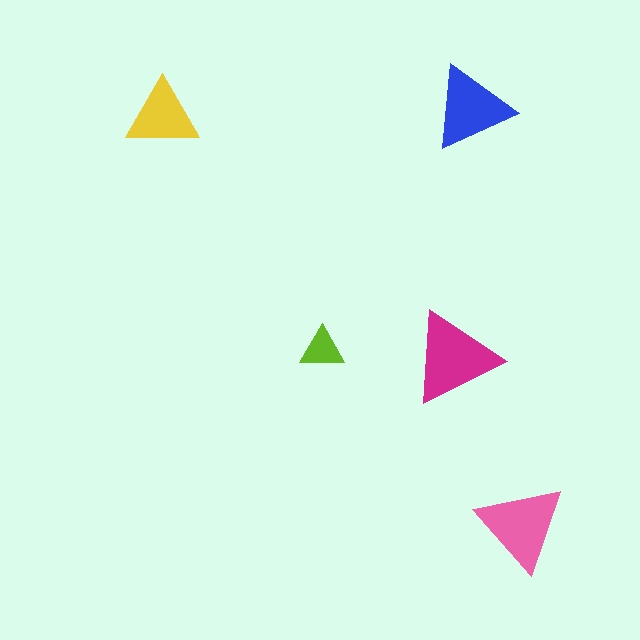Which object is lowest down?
The pink triangle is bottommost.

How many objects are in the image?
There are 5 objects in the image.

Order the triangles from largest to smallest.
the magenta one, the pink one, the blue one, the yellow one, the lime one.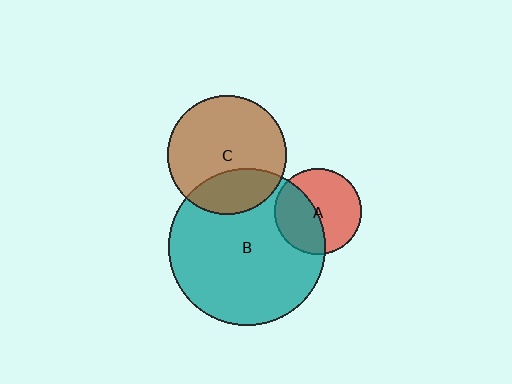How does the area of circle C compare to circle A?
Approximately 1.9 times.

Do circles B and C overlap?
Yes.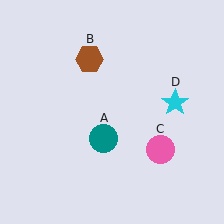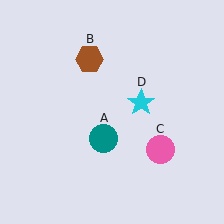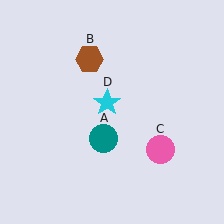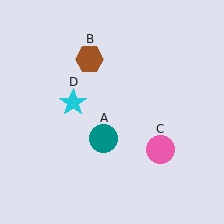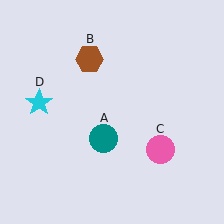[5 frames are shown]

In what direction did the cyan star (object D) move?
The cyan star (object D) moved left.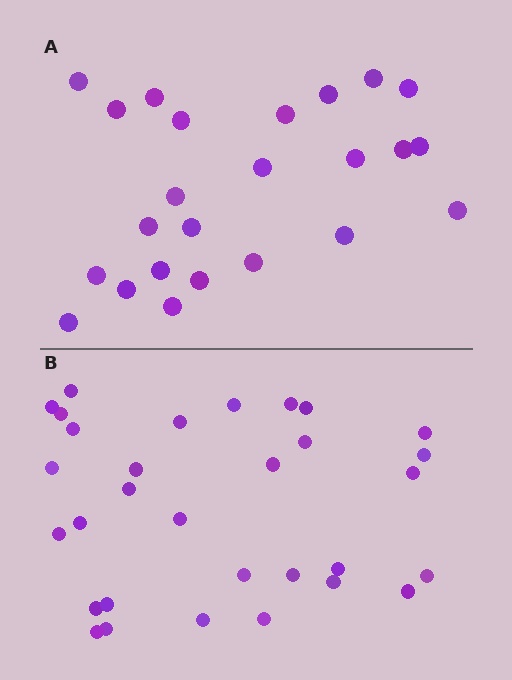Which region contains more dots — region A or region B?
Region B (the bottom region) has more dots.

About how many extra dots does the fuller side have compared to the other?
Region B has roughly 8 or so more dots than region A.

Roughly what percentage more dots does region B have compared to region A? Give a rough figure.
About 30% more.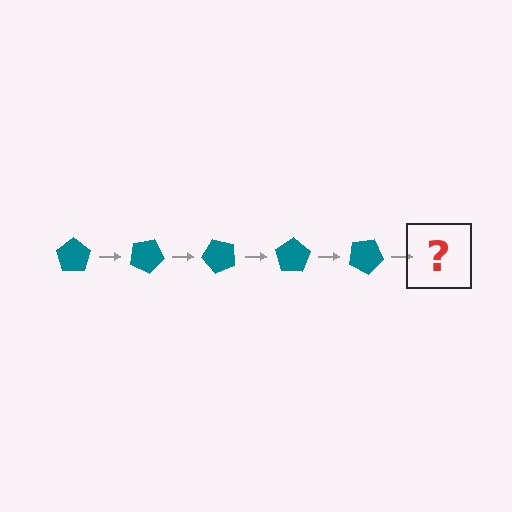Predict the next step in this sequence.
The next step is a teal pentagon rotated 125 degrees.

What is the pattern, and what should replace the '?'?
The pattern is that the pentagon rotates 25 degrees each step. The '?' should be a teal pentagon rotated 125 degrees.